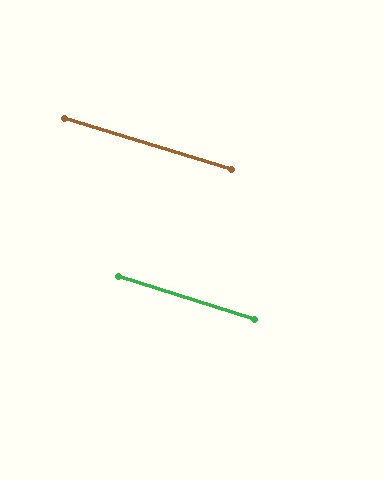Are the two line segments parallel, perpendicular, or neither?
Parallel — their directions differ by only 0.4°.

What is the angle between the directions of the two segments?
Approximately 0 degrees.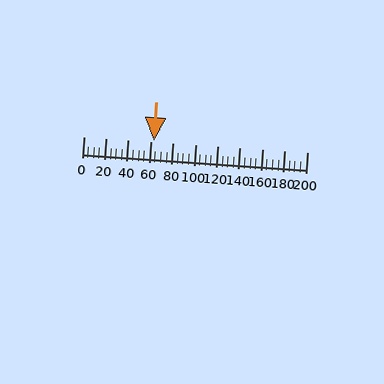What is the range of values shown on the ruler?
The ruler shows values from 0 to 200.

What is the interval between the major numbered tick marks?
The major tick marks are spaced 20 units apart.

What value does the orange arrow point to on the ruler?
The orange arrow points to approximately 63.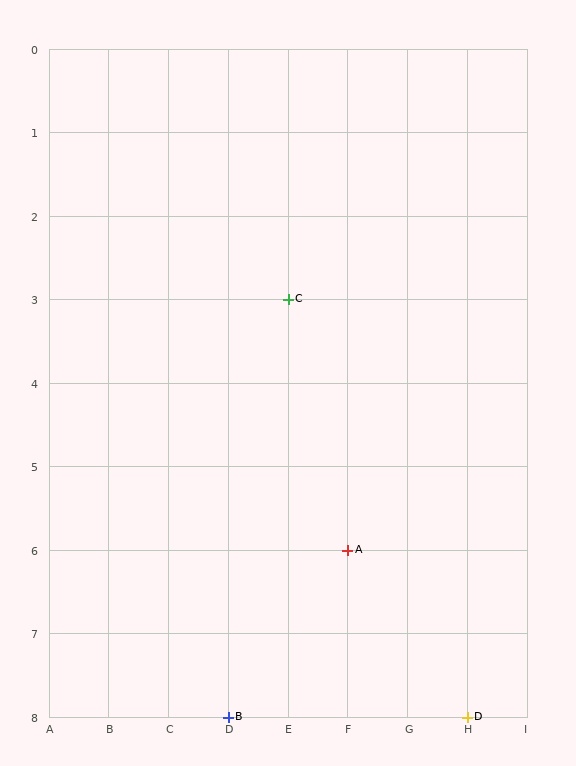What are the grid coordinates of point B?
Point B is at grid coordinates (D, 8).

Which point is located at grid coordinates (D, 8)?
Point B is at (D, 8).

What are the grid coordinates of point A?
Point A is at grid coordinates (F, 6).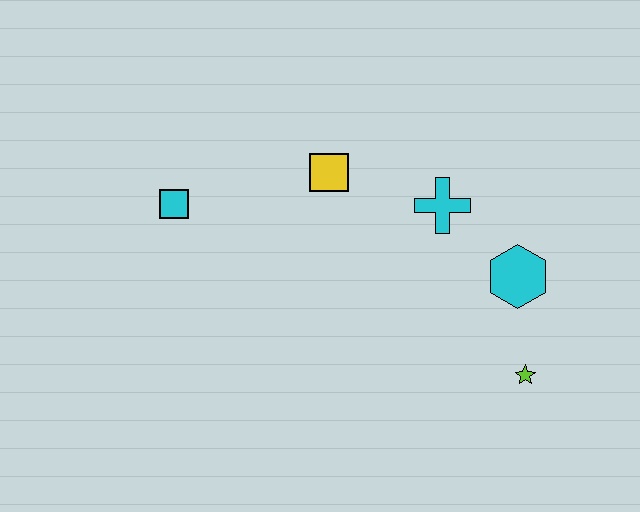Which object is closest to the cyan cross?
The cyan hexagon is closest to the cyan cross.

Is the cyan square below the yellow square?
Yes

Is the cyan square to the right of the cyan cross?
No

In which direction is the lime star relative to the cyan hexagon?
The lime star is below the cyan hexagon.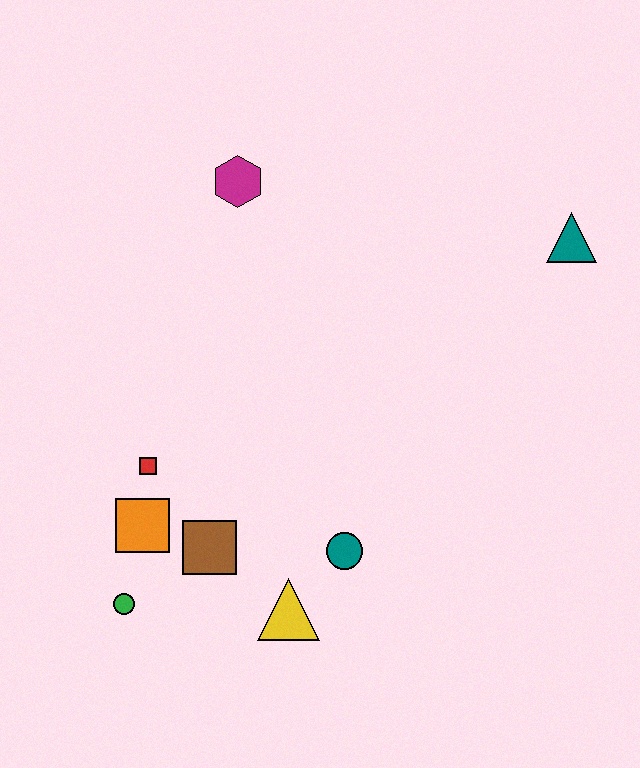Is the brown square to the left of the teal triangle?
Yes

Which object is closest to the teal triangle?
The magenta hexagon is closest to the teal triangle.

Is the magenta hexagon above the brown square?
Yes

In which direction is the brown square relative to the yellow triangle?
The brown square is to the left of the yellow triangle.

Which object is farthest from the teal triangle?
The green circle is farthest from the teal triangle.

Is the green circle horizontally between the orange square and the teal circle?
No